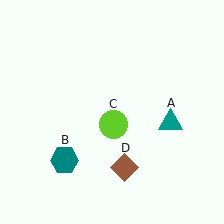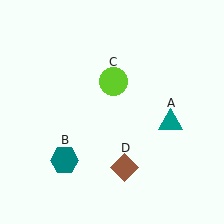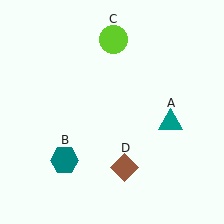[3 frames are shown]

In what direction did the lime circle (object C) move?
The lime circle (object C) moved up.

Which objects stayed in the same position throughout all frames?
Teal triangle (object A) and teal hexagon (object B) and brown diamond (object D) remained stationary.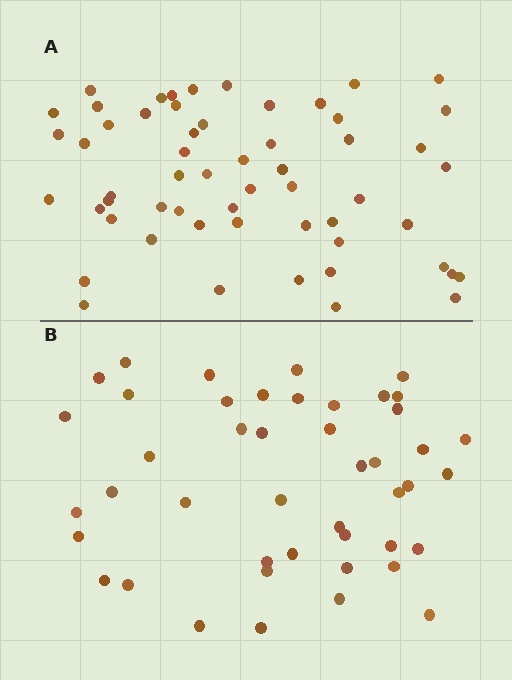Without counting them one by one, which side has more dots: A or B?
Region A (the top region) has more dots.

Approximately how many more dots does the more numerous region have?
Region A has roughly 12 or so more dots than region B.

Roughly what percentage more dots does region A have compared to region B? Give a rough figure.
About 25% more.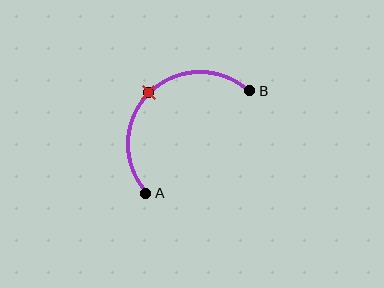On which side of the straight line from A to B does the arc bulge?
The arc bulges above and to the left of the straight line connecting A and B.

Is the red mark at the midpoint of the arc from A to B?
Yes. The red mark lies on the arc at equal arc-length from both A and B — it is the arc midpoint.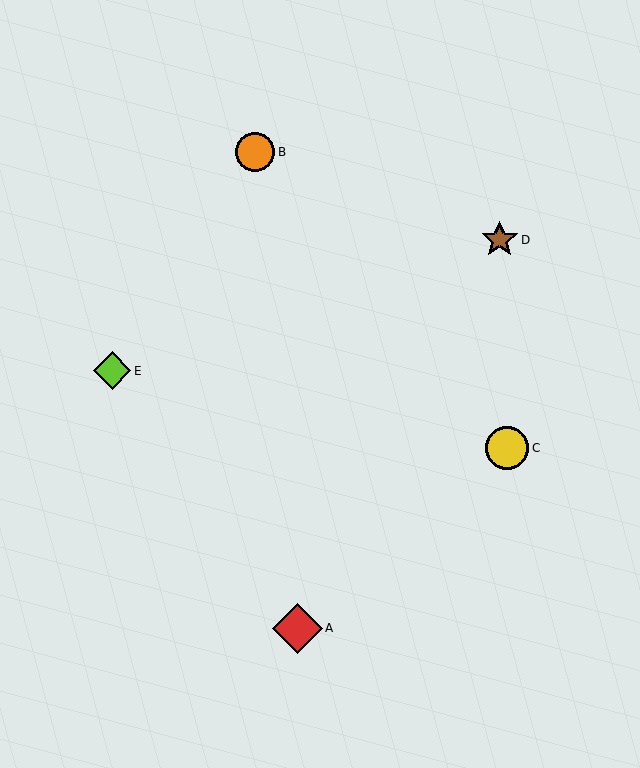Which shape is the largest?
The red diamond (labeled A) is the largest.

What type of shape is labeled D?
Shape D is a brown star.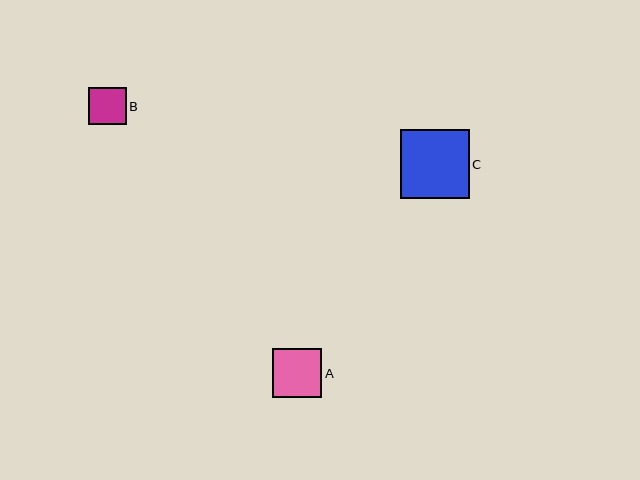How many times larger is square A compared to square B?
Square A is approximately 1.3 times the size of square B.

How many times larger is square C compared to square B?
Square C is approximately 1.8 times the size of square B.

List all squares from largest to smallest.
From largest to smallest: C, A, B.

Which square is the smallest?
Square B is the smallest with a size of approximately 38 pixels.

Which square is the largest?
Square C is the largest with a size of approximately 69 pixels.